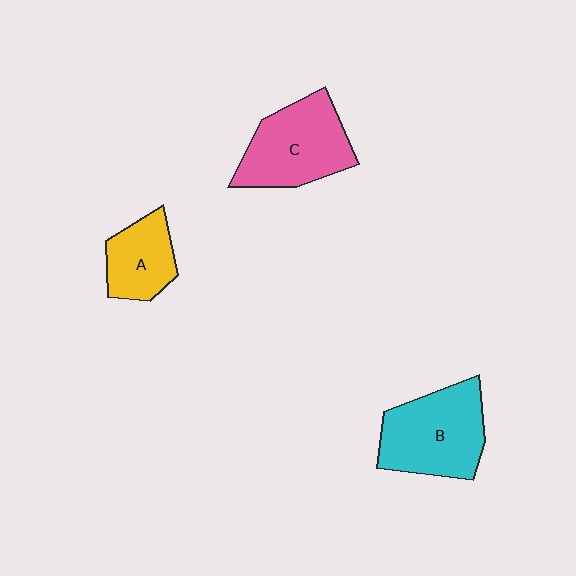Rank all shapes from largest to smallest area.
From largest to smallest: B (cyan), C (pink), A (yellow).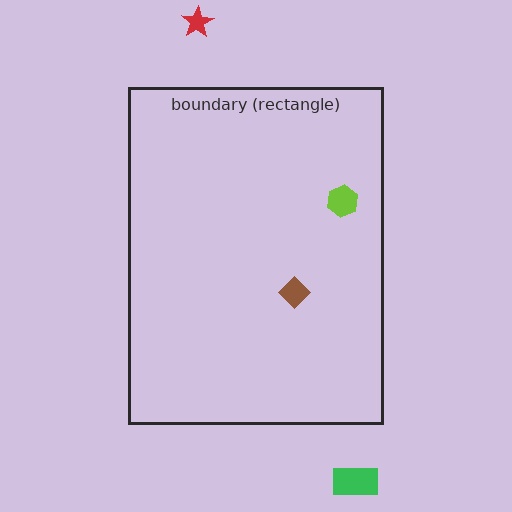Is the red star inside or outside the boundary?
Outside.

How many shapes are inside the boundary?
2 inside, 2 outside.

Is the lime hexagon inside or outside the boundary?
Inside.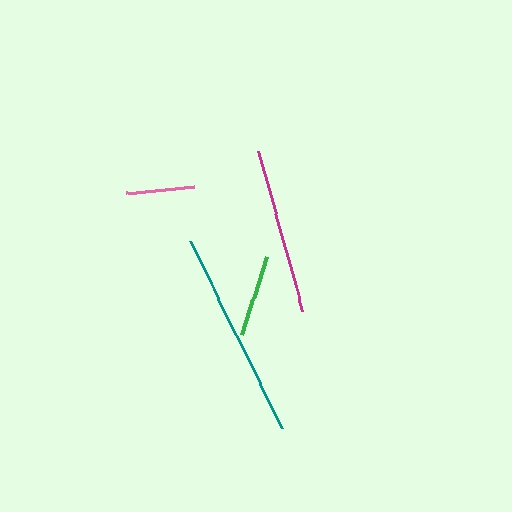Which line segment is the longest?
The teal line is the longest at approximately 208 pixels.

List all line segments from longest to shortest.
From longest to shortest: teal, magenta, green, pink.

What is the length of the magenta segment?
The magenta segment is approximately 165 pixels long.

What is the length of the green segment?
The green segment is approximately 81 pixels long.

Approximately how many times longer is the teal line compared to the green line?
The teal line is approximately 2.6 times the length of the green line.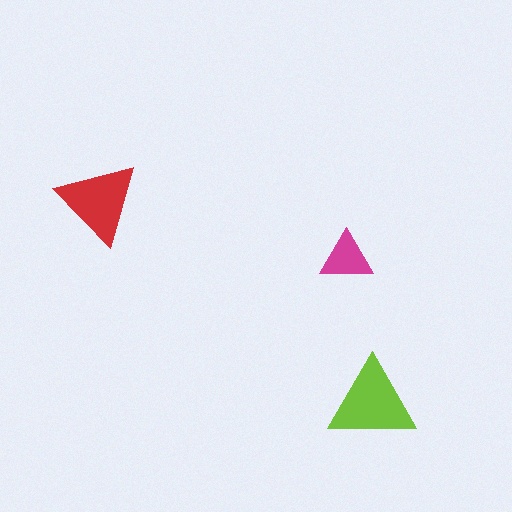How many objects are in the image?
There are 3 objects in the image.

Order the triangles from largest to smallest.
the lime one, the red one, the magenta one.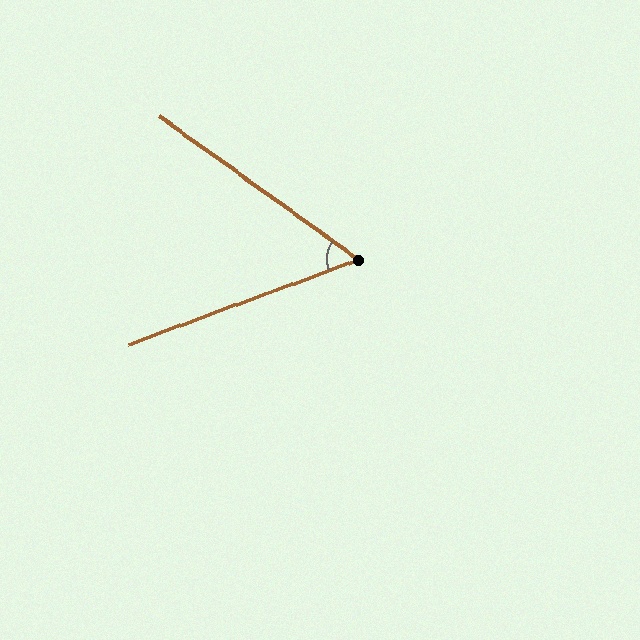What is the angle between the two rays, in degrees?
Approximately 56 degrees.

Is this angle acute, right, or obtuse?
It is acute.